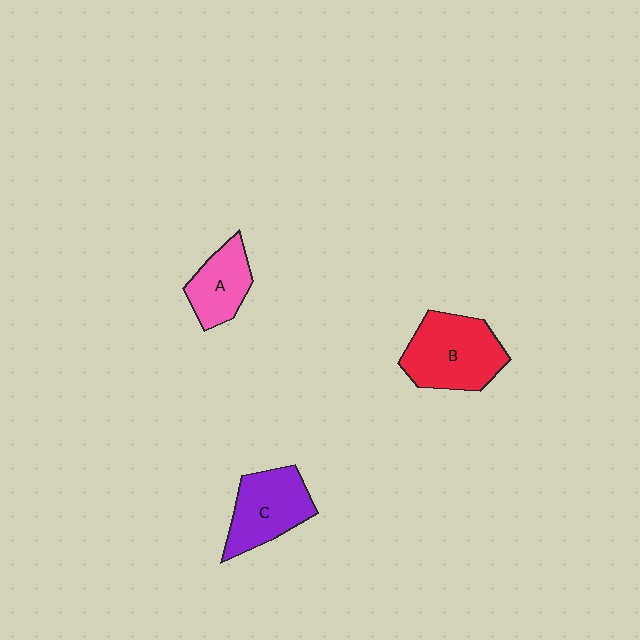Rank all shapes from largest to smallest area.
From largest to smallest: B (red), C (purple), A (pink).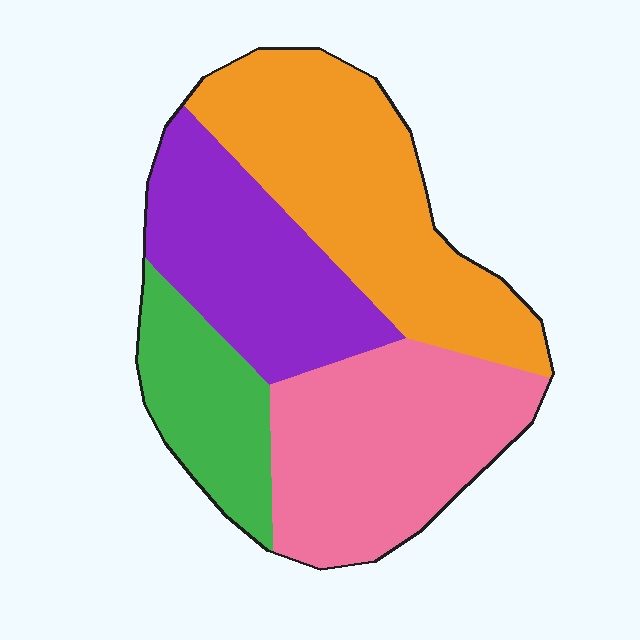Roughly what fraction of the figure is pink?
Pink covers 29% of the figure.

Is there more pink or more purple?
Pink.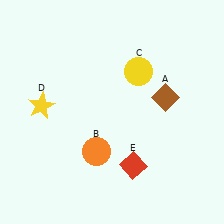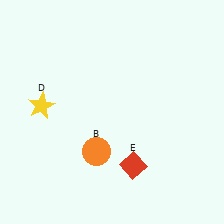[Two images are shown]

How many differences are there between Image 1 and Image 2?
There are 2 differences between the two images.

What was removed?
The yellow circle (C), the brown diamond (A) were removed in Image 2.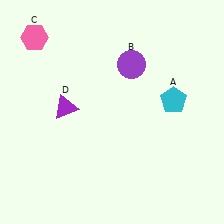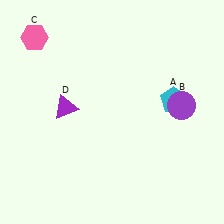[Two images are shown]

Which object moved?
The purple circle (B) moved right.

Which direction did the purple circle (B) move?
The purple circle (B) moved right.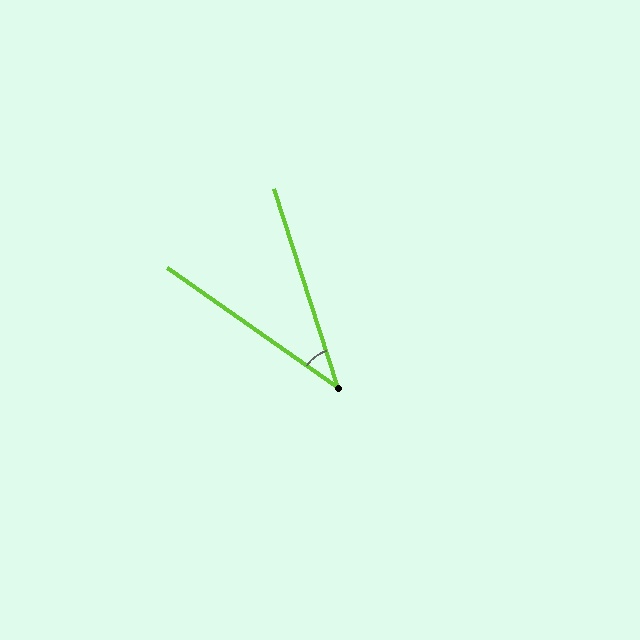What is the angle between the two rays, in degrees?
Approximately 37 degrees.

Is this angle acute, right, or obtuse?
It is acute.